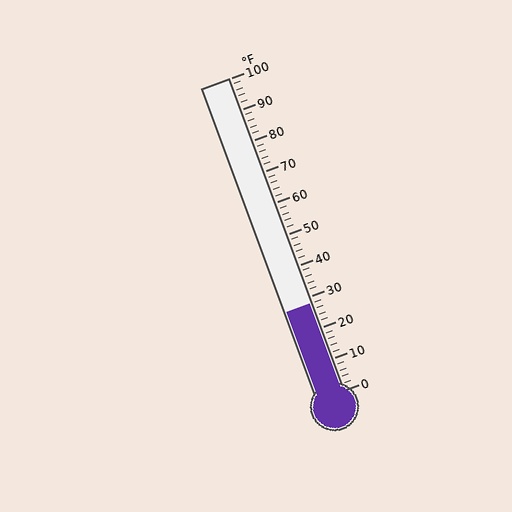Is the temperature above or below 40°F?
The temperature is below 40°F.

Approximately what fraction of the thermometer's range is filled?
The thermometer is filled to approximately 30% of its range.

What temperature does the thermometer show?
The thermometer shows approximately 28°F.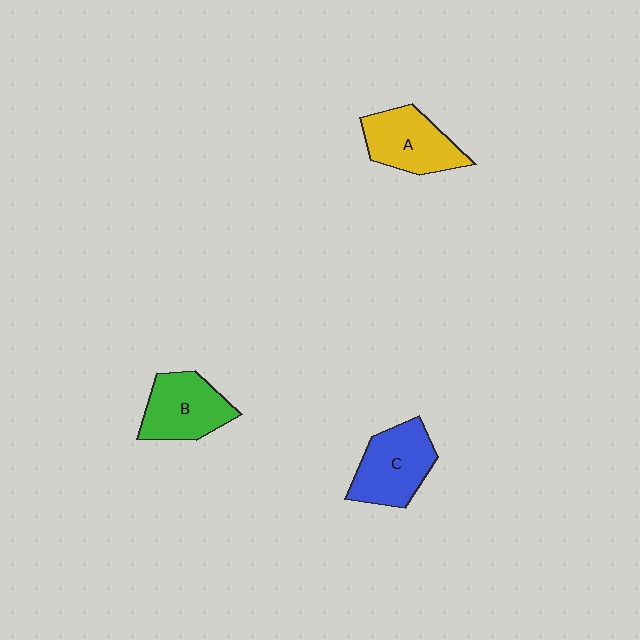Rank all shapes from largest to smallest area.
From largest to smallest: C (blue), A (yellow), B (green).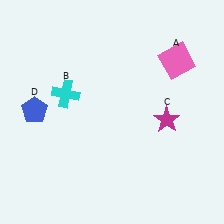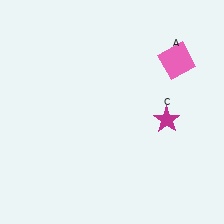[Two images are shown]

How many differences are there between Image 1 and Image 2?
There are 2 differences between the two images.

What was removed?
The cyan cross (B), the blue pentagon (D) were removed in Image 2.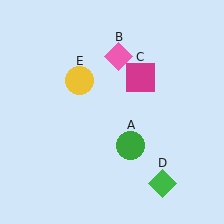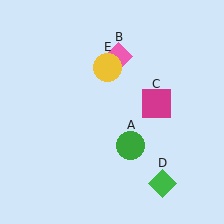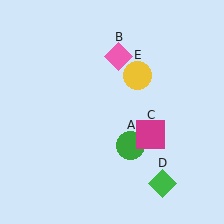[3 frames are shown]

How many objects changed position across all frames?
2 objects changed position: magenta square (object C), yellow circle (object E).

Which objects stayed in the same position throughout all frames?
Green circle (object A) and pink diamond (object B) and green diamond (object D) remained stationary.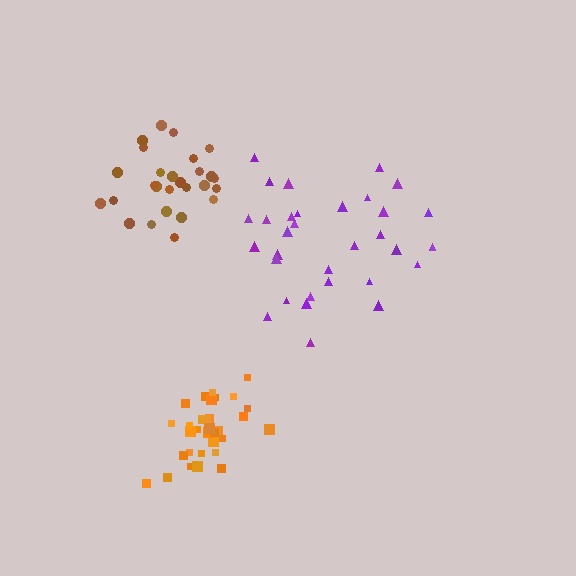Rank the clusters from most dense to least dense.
orange, brown, purple.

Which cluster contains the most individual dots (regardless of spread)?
Purple (34).